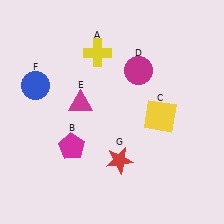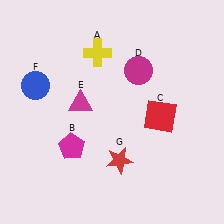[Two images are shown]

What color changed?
The square (C) changed from yellow in Image 1 to red in Image 2.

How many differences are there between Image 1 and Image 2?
There is 1 difference between the two images.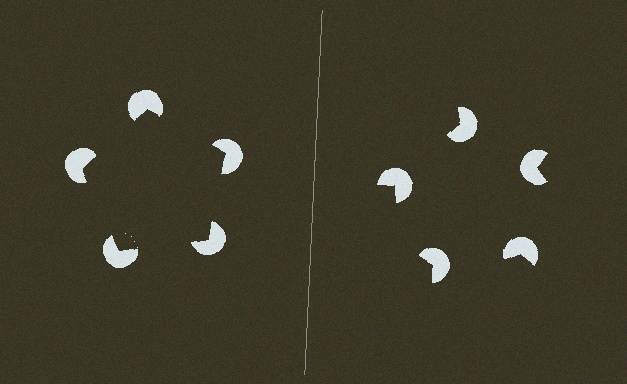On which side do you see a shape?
An illusory pentagon appears on the left side. On the right side the wedge cuts are rotated, so no coherent shape forms.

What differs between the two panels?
The pac-man discs are positioned identically on both sides; only the wedge orientations differ. On the left they align to a pentagon; on the right they are misaligned.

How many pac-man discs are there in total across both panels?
10 — 5 on each side.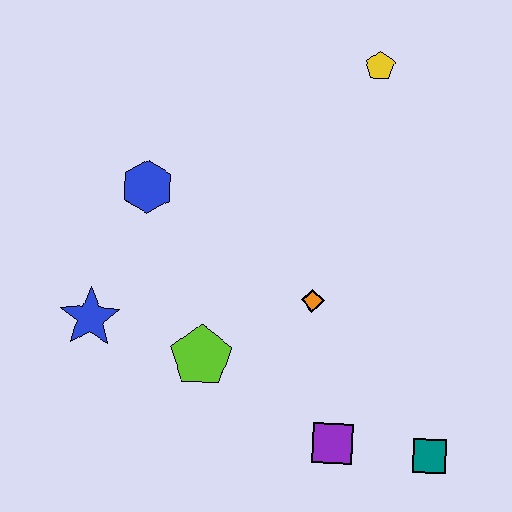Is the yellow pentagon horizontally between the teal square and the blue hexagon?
Yes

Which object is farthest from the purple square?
The yellow pentagon is farthest from the purple square.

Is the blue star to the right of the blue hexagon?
No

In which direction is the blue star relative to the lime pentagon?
The blue star is to the left of the lime pentagon.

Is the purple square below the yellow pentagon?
Yes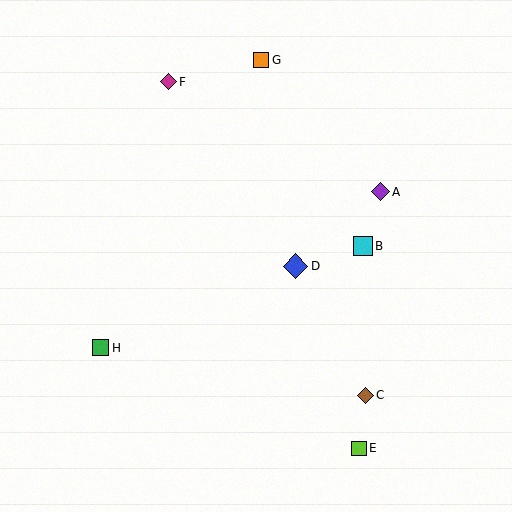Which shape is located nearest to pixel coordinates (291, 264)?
The blue diamond (labeled D) at (295, 266) is nearest to that location.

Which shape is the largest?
The blue diamond (labeled D) is the largest.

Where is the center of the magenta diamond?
The center of the magenta diamond is at (169, 82).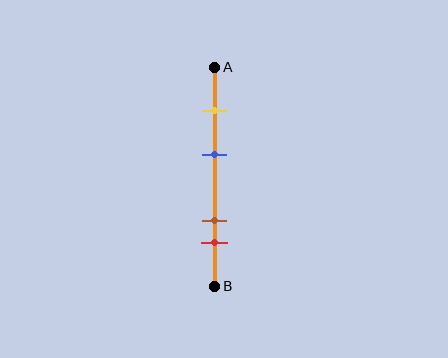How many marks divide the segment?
There are 4 marks dividing the segment.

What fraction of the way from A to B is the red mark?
The red mark is approximately 80% (0.8) of the way from A to B.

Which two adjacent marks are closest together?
The brown and red marks are the closest adjacent pair.